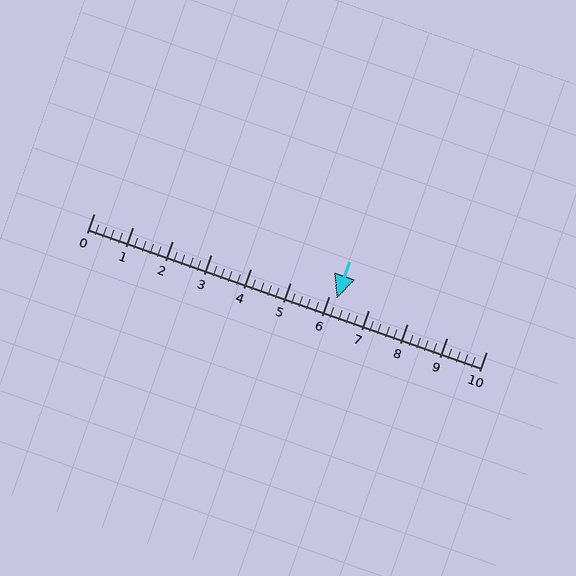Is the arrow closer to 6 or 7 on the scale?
The arrow is closer to 6.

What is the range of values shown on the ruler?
The ruler shows values from 0 to 10.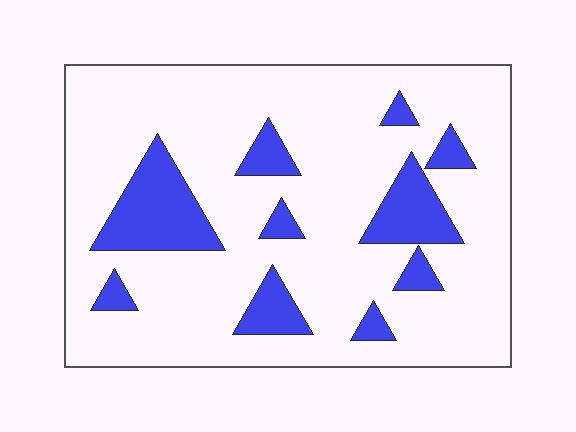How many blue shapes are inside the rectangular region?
10.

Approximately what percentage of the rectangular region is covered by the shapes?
Approximately 20%.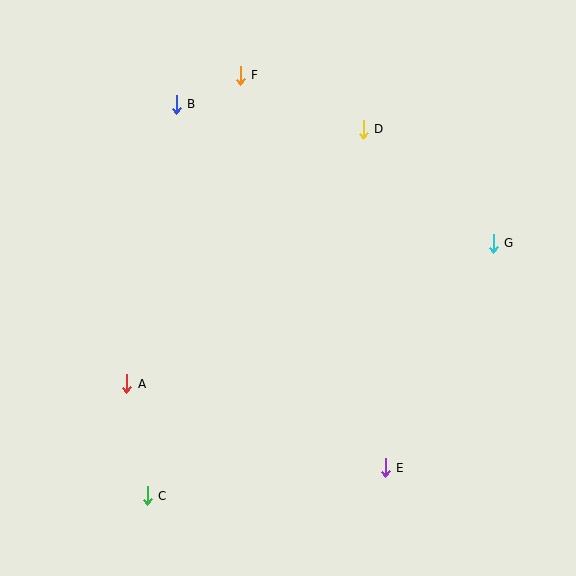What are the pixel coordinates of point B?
Point B is at (176, 104).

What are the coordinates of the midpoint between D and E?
The midpoint between D and E is at (374, 299).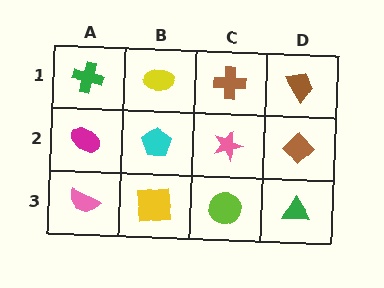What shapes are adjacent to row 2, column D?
A brown trapezoid (row 1, column D), a green triangle (row 3, column D), a pink star (row 2, column C).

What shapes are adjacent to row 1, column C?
A pink star (row 2, column C), a yellow ellipse (row 1, column B), a brown trapezoid (row 1, column D).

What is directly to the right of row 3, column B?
A lime circle.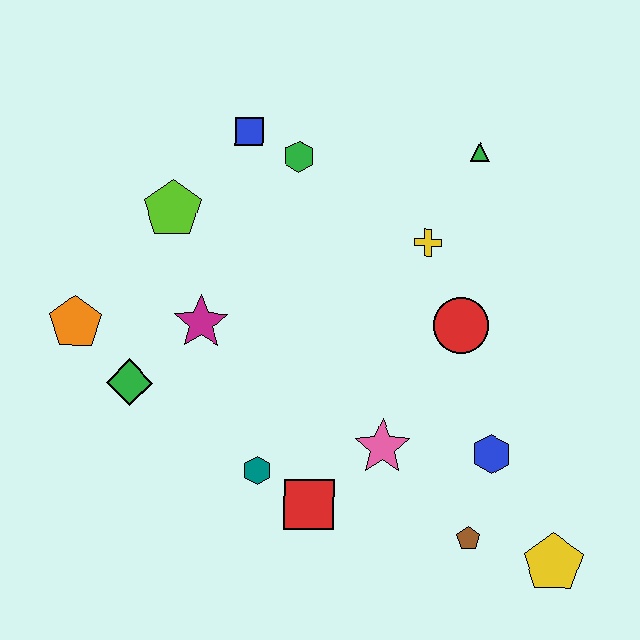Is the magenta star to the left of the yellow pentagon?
Yes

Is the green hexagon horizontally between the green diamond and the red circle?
Yes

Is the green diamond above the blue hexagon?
Yes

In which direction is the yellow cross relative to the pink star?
The yellow cross is above the pink star.